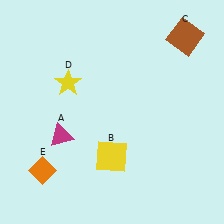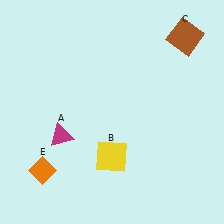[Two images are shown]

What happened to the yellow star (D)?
The yellow star (D) was removed in Image 2. It was in the top-left area of Image 1.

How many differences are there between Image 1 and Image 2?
There is 1 difference between the two images.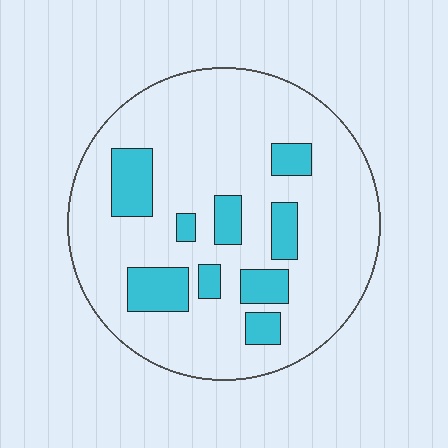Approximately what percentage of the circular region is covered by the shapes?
Approximately 20%.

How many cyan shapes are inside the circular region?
9.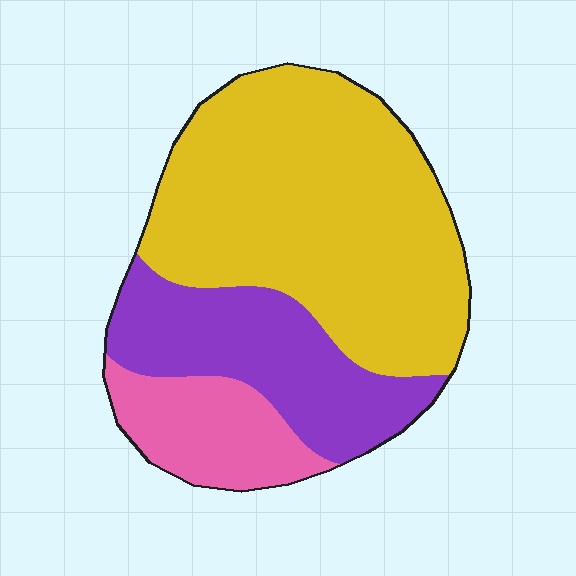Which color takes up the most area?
Yellow, at roughly 60%.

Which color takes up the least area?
Pink, at roughly 15%.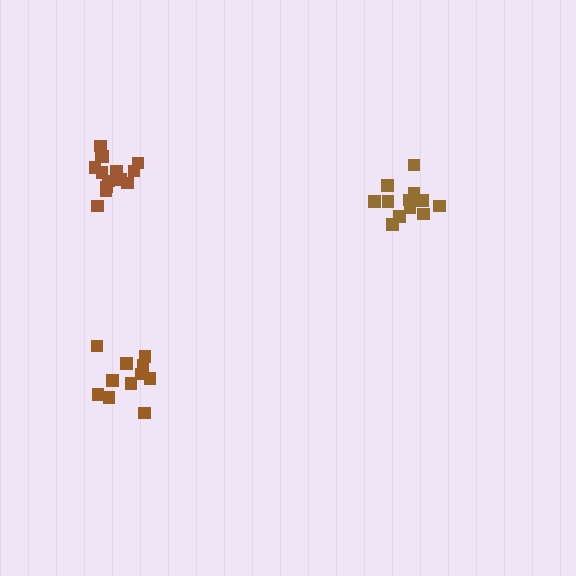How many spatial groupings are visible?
There are 3 spatial groupings.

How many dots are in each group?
Group 1: 14 dots, Group 2: 11 dots, Group 3: 12 dots (37 total).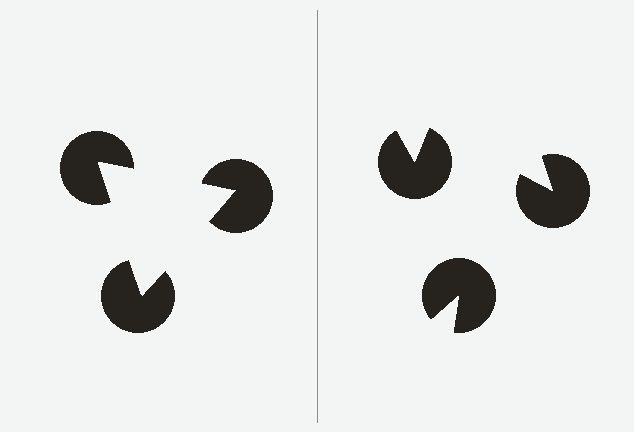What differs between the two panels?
The pac-man discs are positioned identically on both sides; only the wedge orientations differ. On the left they align to a triangle; on the right they are misaligned.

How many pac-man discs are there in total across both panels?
6 — 3 on each side.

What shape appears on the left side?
An illusory triangle.